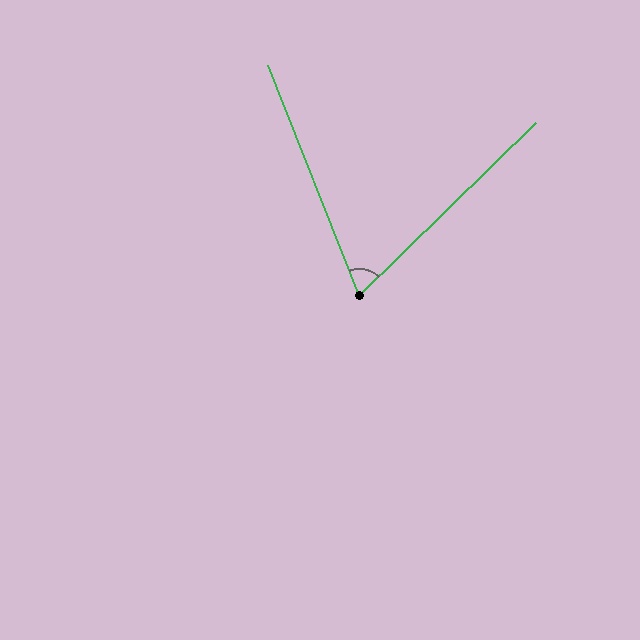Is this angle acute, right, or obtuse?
It is acute.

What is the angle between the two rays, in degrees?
Approximately 67 degrees.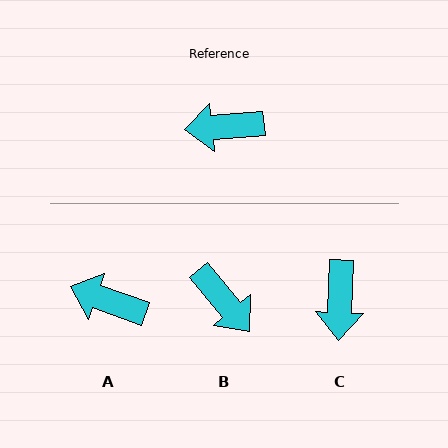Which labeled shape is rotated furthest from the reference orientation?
B, about 125 degrees away.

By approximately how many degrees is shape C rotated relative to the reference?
Approximately 83 degrees counter-clockwise.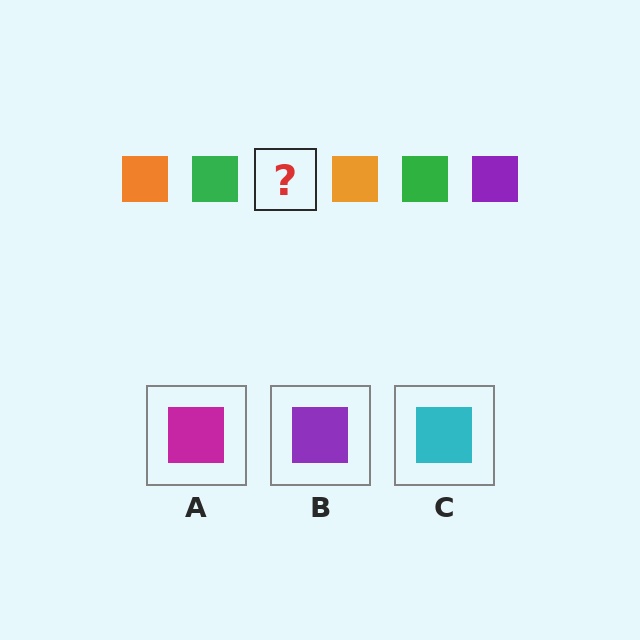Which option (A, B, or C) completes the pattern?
B.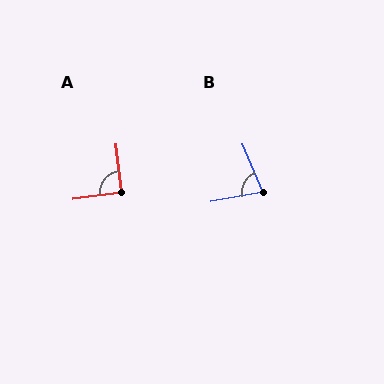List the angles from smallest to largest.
B (78°), A (91°).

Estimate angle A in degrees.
Approximately 91 degrees.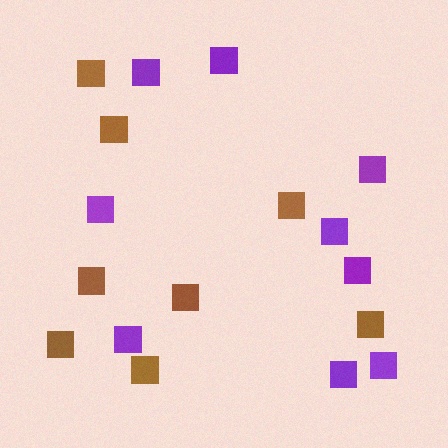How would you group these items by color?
There are 2 groups: one group of brown squares (8) and one group of purple squares (9).